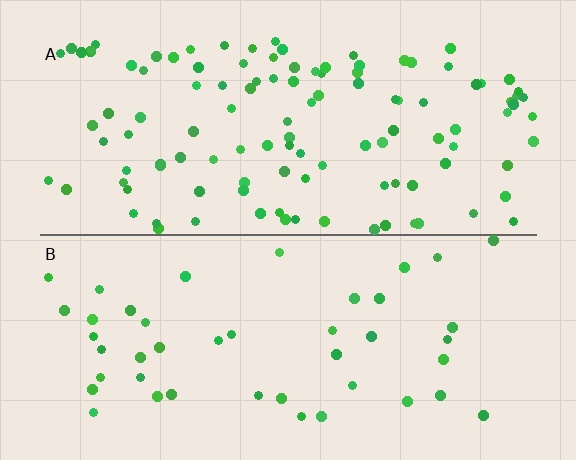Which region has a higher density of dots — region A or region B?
A (the top).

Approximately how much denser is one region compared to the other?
Approximately 2.6× — region A over region B.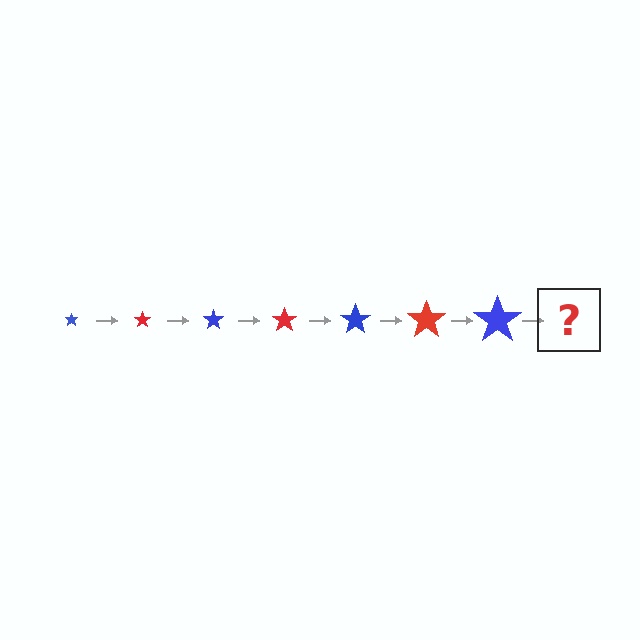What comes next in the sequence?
The next element should be a red star, larger than the previous one.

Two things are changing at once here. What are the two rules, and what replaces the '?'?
The two rules are that the star grows larger each step and the color cycles through blue and red. The '?' should be a red star, larger than the previous one.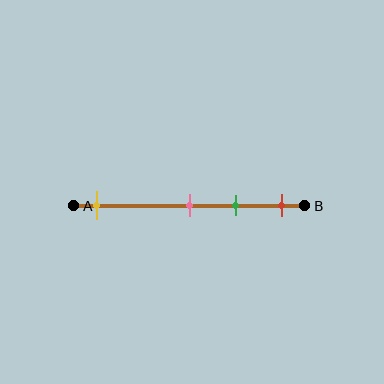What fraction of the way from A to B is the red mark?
The red mark is approximately 90% (0.9) of the way from A to B.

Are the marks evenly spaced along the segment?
No, the marks are not evenly spaced.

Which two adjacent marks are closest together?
The pink and green marks are the closest adjacent pair.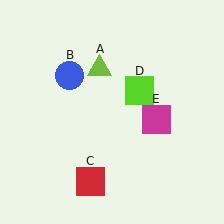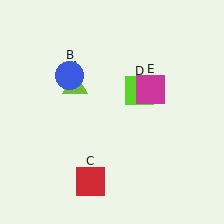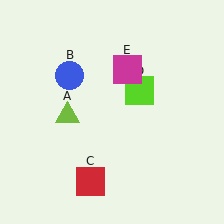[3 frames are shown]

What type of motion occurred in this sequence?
The lime triangle (object A), magenta square (object E) rotated counterclockwise around the center of the scene.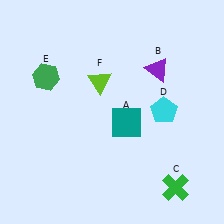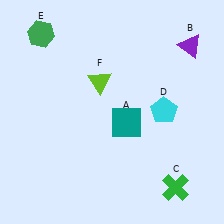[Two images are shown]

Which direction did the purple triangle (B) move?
The purple triangle (B) moved right.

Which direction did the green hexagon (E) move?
The green hexagon (E) moved up.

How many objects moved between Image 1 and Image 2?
2 objects moved between the two images.